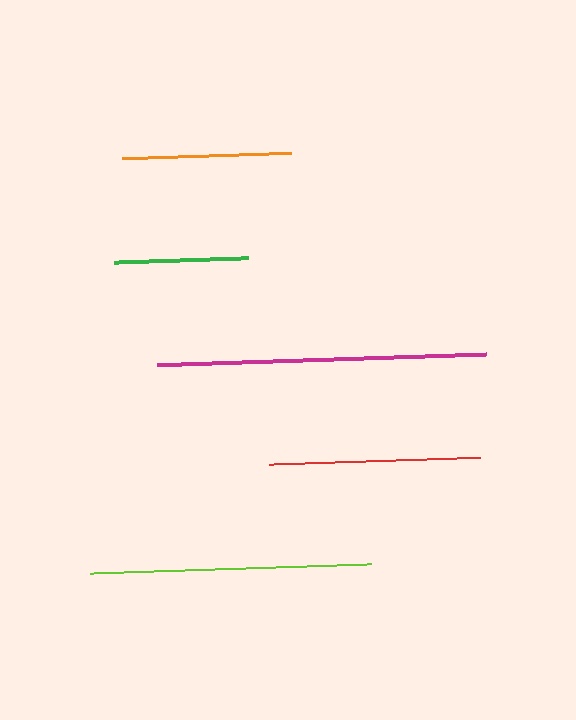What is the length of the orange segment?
The orange segment is approximately 169 pixels long.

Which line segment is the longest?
The magenta line is the longest at approximately 329 pixels.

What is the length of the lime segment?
The lime segment is approximately 281 pixels long.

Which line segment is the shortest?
The green line is the shortest at approximately 134 pixels.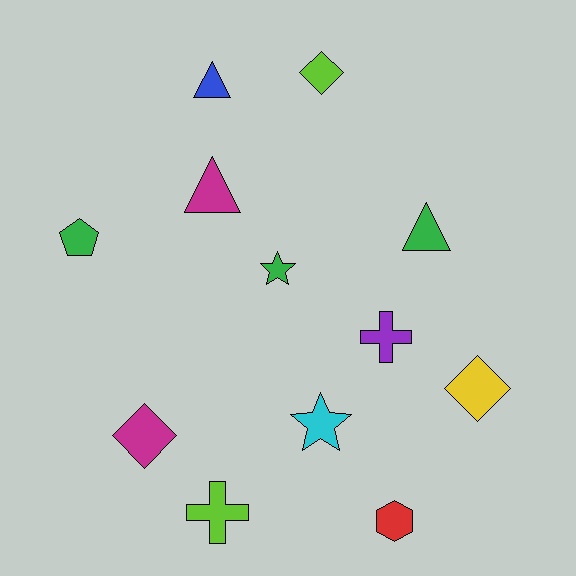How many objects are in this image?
There are 12 objects.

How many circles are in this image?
There are no circles.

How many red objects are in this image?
There is 1 red object.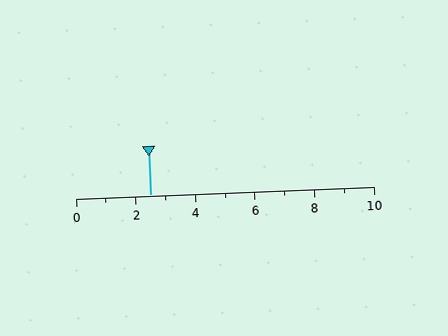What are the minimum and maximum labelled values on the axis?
The axis runs from 0 to 10.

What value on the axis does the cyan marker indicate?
The marker indicates approximately 2.5.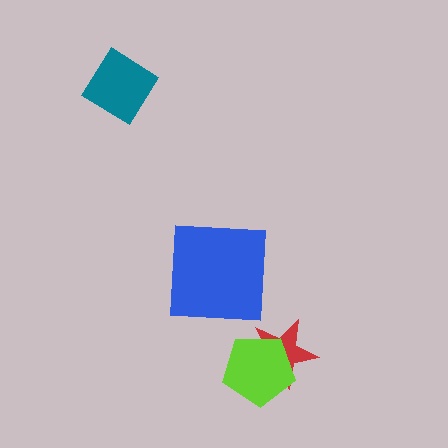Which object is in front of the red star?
The lime pentagon is in front of the red star.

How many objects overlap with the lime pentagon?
1 object overlaps with the lime pentagon.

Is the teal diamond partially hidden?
No, no other shape covers it.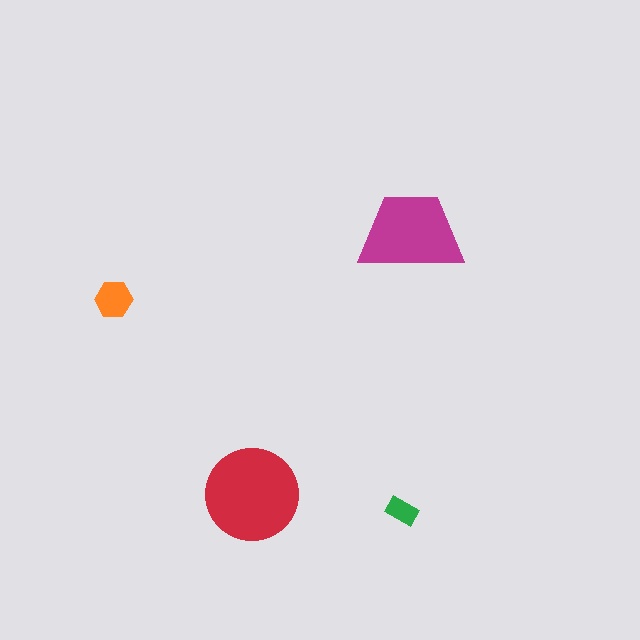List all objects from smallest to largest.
The green rectangle, the orange hexagon, the magenta trapezoid, the red circle.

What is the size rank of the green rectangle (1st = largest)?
4th.